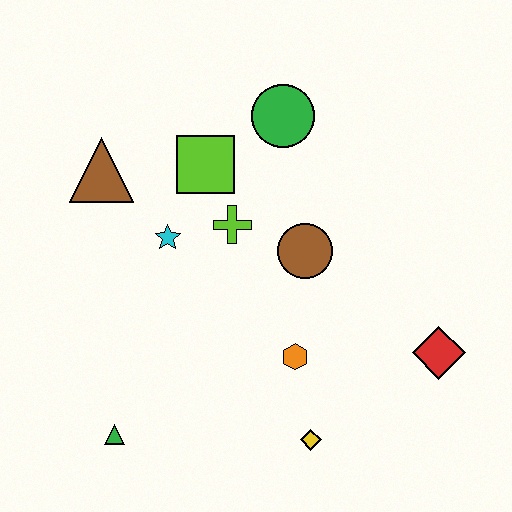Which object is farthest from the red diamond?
The brown triangle is farthest from the red diamond.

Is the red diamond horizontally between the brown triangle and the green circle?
No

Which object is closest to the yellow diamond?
The orange hexagon is closest to the yellow diamond.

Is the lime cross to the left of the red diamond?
Yes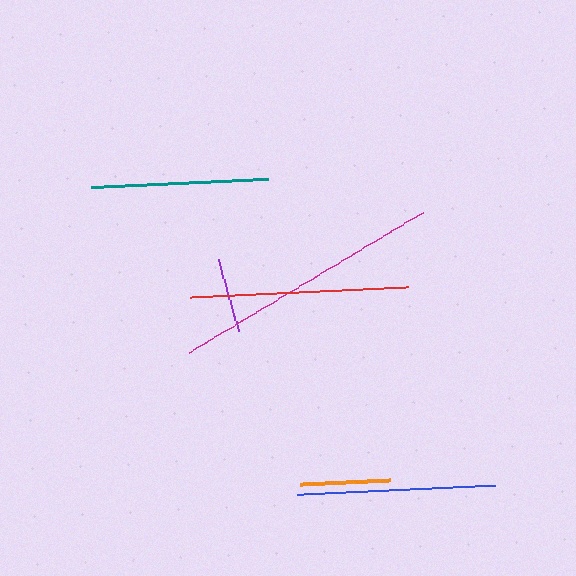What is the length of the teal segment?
The teal segment is approximately 177 pixels long.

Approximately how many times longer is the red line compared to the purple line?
The red line is approximately 2.9 times the length of the purple line.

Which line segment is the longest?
The magenta line is the longest at approximately 273 pixels.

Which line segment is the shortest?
The purple line is the shortest at approximately 75 pixels.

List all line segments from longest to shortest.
From longest to shortest: magenta, red, blue, teal, orange, purple.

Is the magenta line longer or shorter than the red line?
The magenta line is longer than the red line.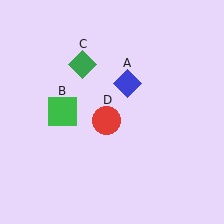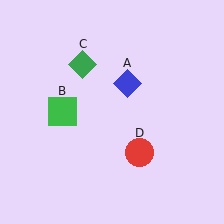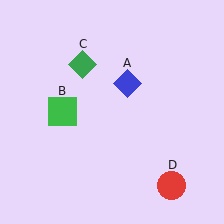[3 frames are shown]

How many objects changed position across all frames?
1 object changed position: red circle (object D).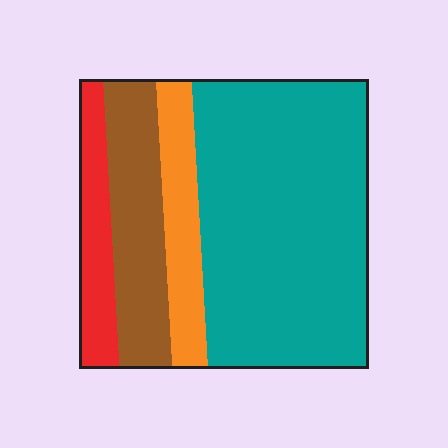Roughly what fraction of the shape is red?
Red takes up about one tenth (1/10) of the shape.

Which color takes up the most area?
Teal, at roughly 60%.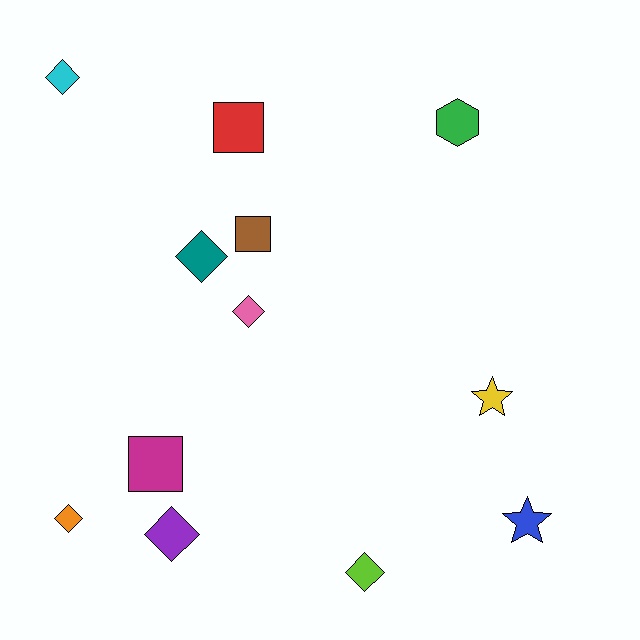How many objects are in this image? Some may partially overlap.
There are 12 objects.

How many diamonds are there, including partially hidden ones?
There are 6 diamonds.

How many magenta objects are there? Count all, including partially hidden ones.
There is 1 magenta object.